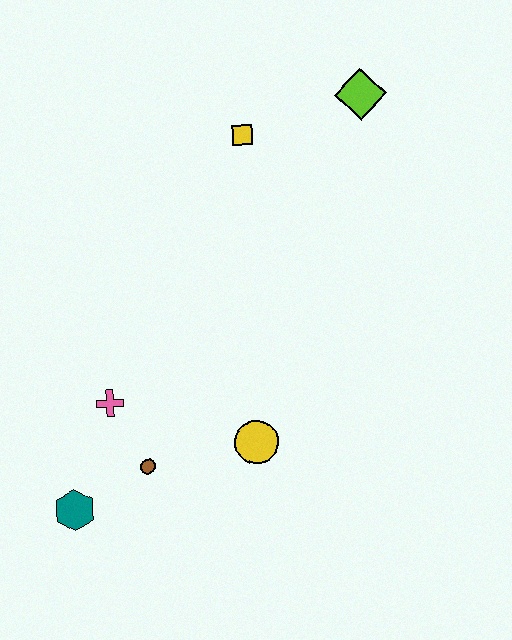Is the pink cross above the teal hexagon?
Yes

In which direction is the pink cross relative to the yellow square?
The pink cross is below the yellow square.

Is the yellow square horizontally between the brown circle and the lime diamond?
Yes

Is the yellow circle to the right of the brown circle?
Yes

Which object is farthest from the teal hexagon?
The lime diamond is farthest from the teal hexagon.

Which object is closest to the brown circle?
The pink cross is closest to the brown circle.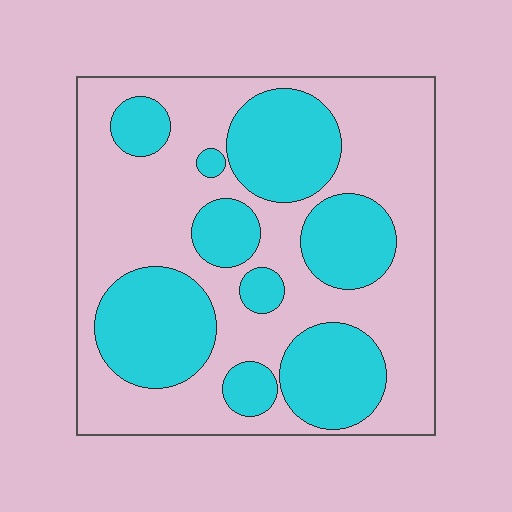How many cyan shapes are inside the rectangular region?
9.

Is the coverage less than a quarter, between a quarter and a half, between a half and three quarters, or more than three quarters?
Between a quarter and a half.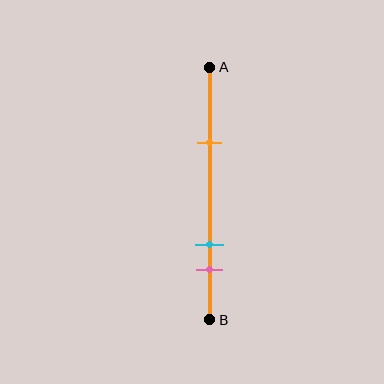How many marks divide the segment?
There are 3 marks dividing the segment.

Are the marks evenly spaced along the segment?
No, the marks are not evenly spaced.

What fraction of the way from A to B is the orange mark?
The orange mark is approximately 30% (0.3) of the way from A to B.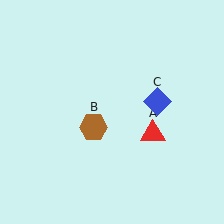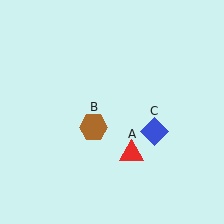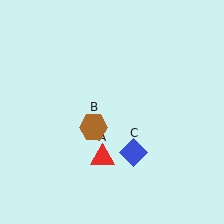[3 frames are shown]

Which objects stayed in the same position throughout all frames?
Brown hexagon (object B) remained stationary.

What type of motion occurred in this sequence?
The red triangle (object A), blue diamond (object C) rotated clockwise around the center of the scene.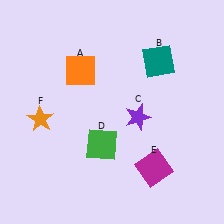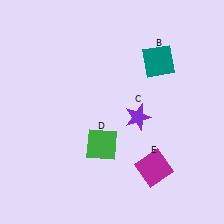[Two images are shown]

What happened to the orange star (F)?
The orange star (F) was removed in Image 2. It was in the bottom-left area of Image 1.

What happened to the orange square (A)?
The orange square (A) was removed in Image 2. It was in the top-left area of Image 1.